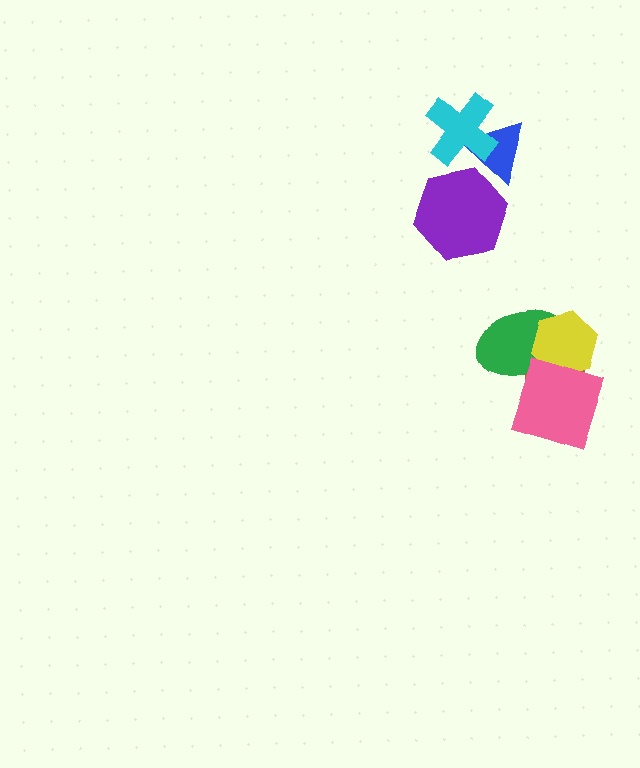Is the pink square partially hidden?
No, no other shape covers it.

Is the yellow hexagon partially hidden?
Yes, it is partially covered by another shape.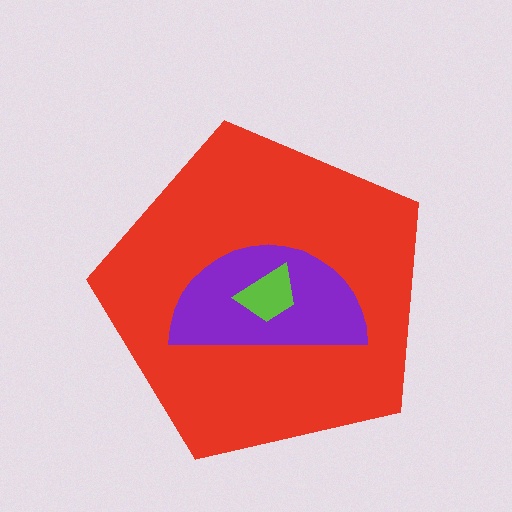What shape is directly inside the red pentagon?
The purple semicircle.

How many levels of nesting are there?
3.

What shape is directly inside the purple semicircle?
The lime trapezoid.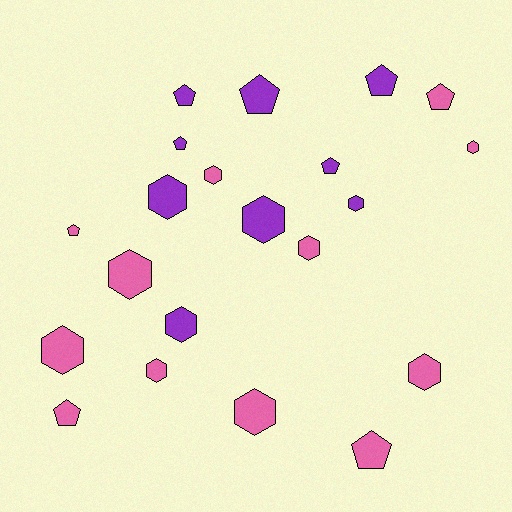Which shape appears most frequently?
Hexagon, with 12 objects.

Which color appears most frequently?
Pink, with 12 objects.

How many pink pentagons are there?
There are 4 pink pentagons.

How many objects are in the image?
There are 21 objects.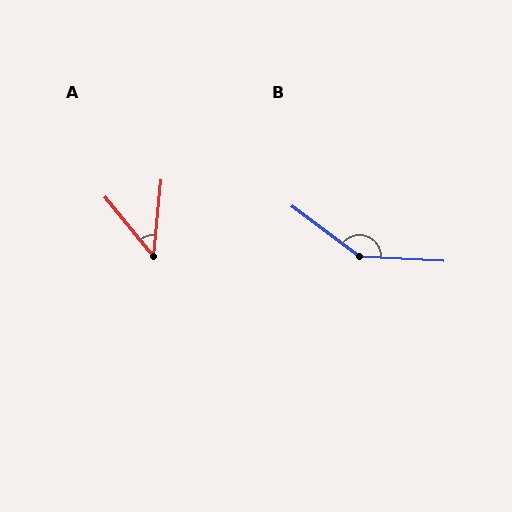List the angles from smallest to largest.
A (45°), B (147°).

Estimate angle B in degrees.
Approximately 147 degrees.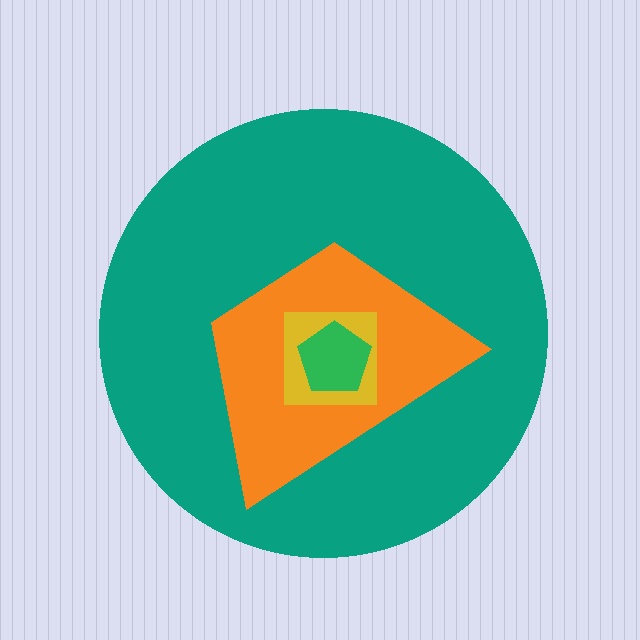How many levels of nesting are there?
4.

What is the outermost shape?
The teal circle.